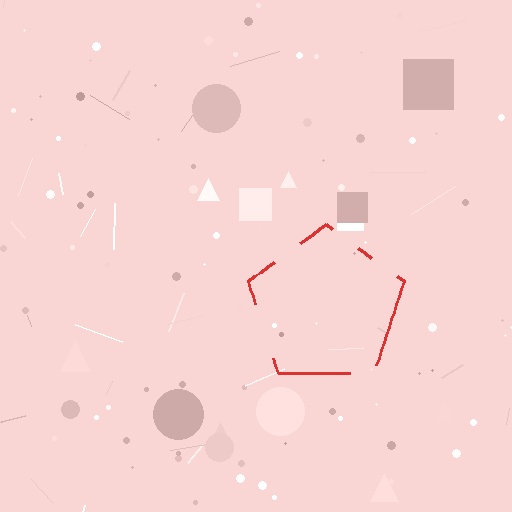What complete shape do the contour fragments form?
The contour fragments form a pentagon.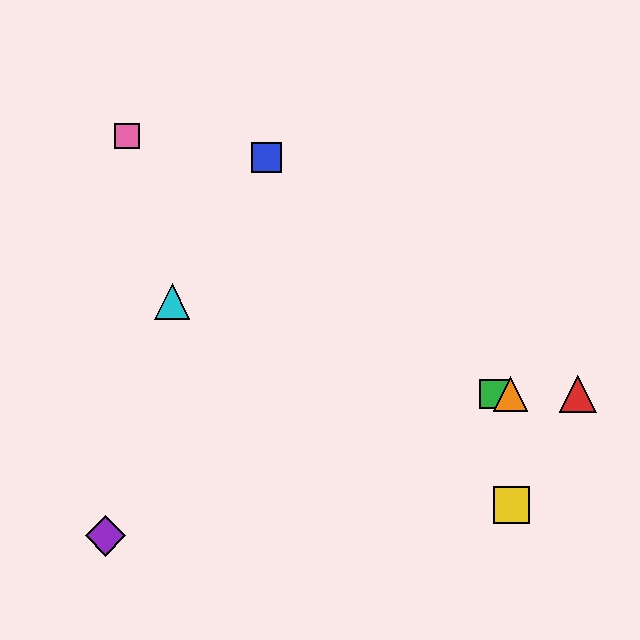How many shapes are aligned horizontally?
3 shapes (the red triangle, the green square, the orange triangle) are aligned horizontally.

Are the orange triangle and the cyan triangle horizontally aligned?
No, the orange triangle is at y≈394 and the cyan triangle is at y≈301.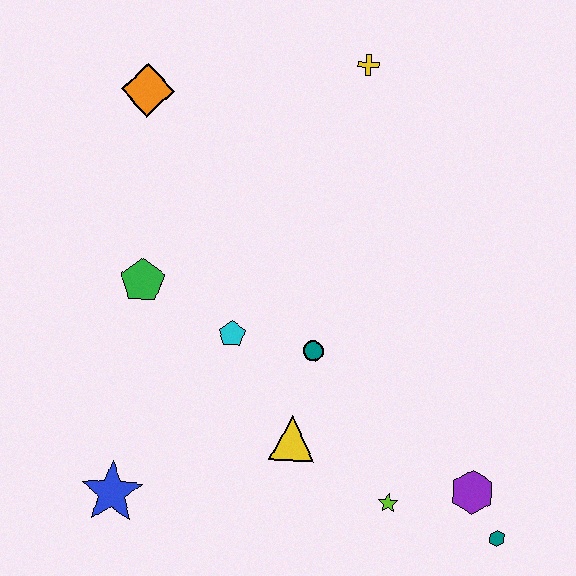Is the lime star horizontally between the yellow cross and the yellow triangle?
No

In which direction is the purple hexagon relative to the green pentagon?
The purple hexagon is to the right of the green pentagon.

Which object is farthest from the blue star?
The yellow cross is farthest from the blue star.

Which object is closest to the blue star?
The yellow triangle is closest to the blue star.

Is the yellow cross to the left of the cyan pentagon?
No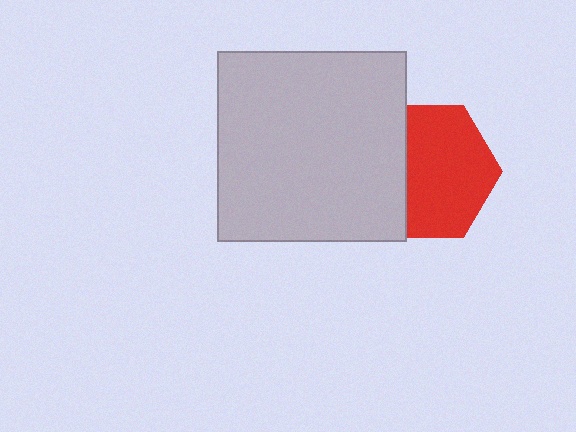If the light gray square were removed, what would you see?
You would see the complete red hexagon.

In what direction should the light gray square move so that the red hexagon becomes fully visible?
The light gray square should move left. That is the shortest direction to clear the overlap and leave the red hexagon fully visible.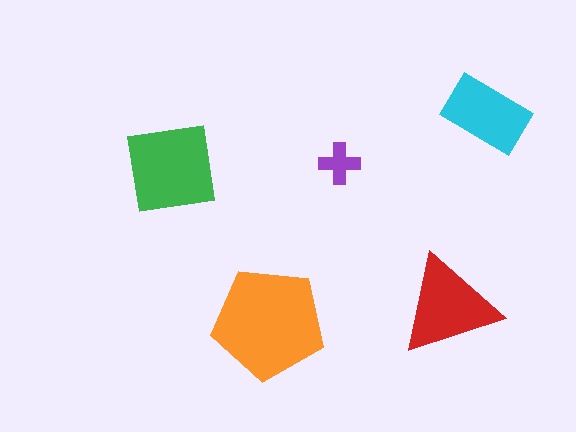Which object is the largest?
The orange pentagon.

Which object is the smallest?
The purple cross.